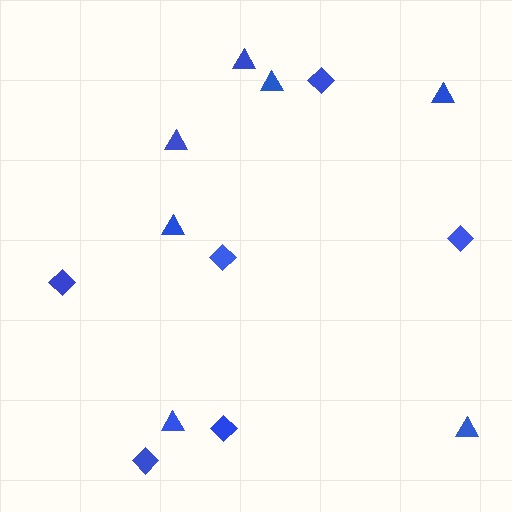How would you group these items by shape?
There are 2 groups: one group of diamonds (6) and one group of triangles (7).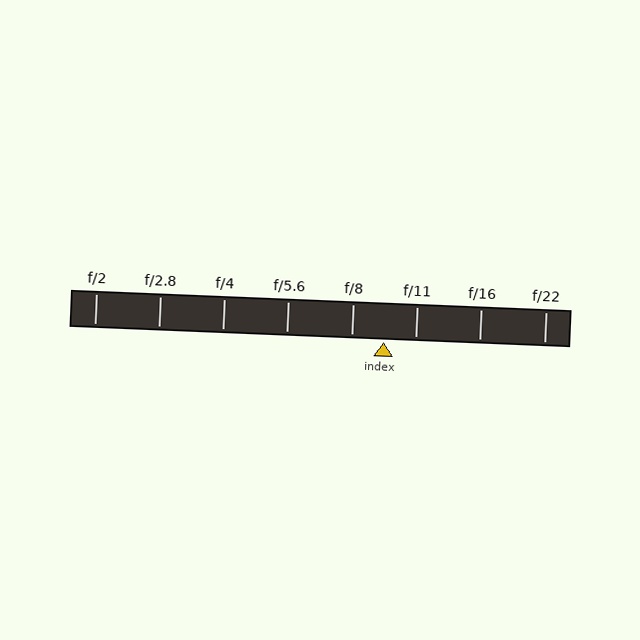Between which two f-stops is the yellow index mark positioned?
The index mark is between f/8 and f/11.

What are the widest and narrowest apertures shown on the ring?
The widest aperture shown is f/2 and the narrowest is f/22.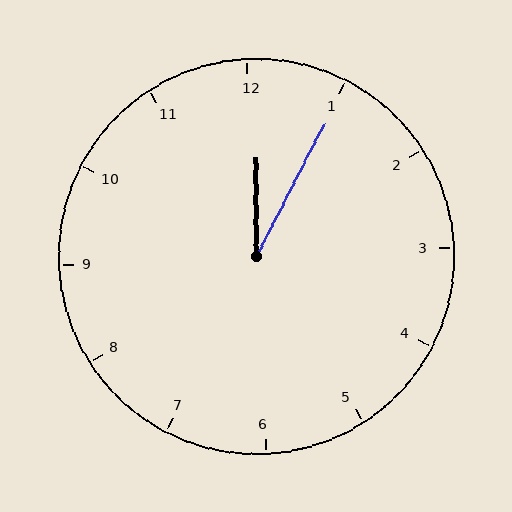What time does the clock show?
12:05.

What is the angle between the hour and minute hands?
Approximately 28 degrees.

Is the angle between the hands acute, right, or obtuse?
It is acute.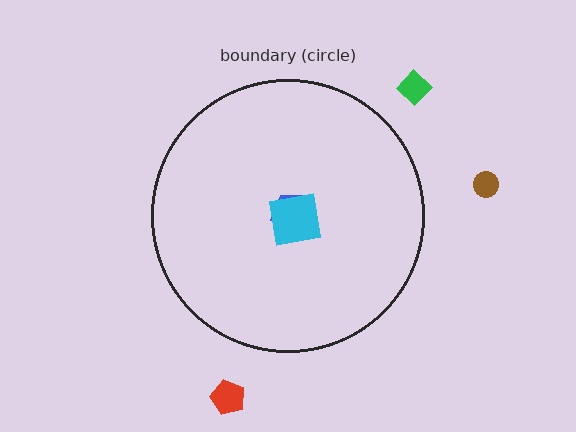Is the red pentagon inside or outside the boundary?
Outside.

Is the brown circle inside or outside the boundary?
Outside.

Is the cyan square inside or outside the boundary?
Inside.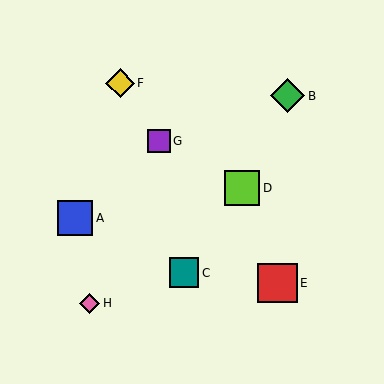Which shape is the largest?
The red square (labeled E) is the largest.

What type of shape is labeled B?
Shape B is a green diamond.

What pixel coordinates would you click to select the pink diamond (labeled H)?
Click at (90, 303) to select the pink diamond H.